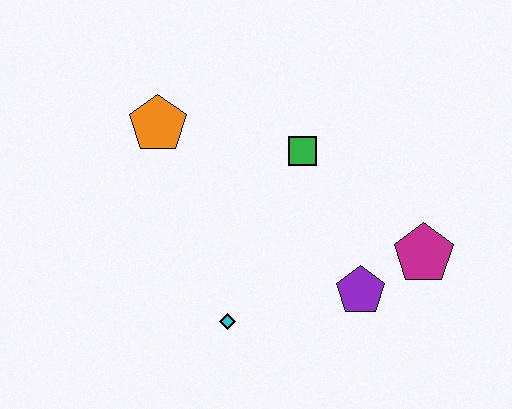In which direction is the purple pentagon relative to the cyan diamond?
The purple pentagon is to the right of the cyan diamond.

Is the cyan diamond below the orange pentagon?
Yes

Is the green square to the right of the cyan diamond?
Yes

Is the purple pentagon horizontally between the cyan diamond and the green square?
No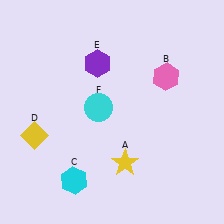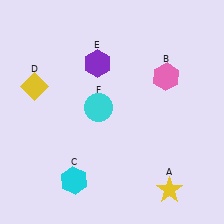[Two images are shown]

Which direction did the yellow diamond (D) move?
The yellow diamond (D) moved up.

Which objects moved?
The objects that moved are: the yellow star (A), the yellow diamond (D).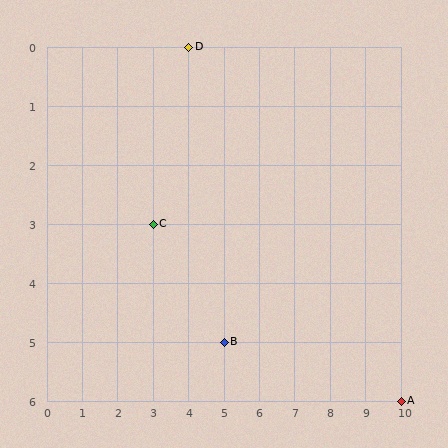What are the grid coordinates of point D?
Point D is at grid coordinates (4, 0).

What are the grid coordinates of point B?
Point B is at grid coordinates (5, 5).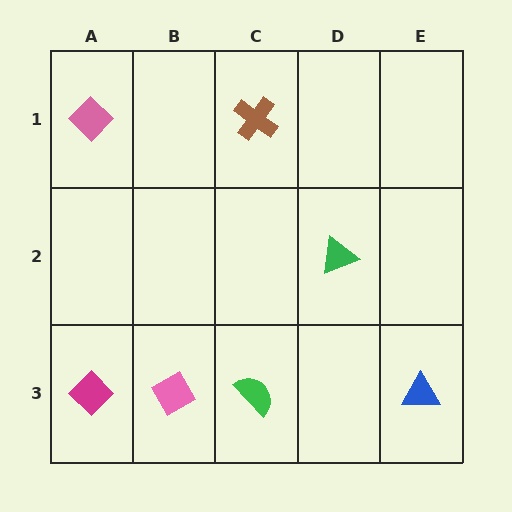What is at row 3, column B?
A pink diamond.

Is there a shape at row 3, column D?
No, that cell is empty.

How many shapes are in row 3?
4 shapes.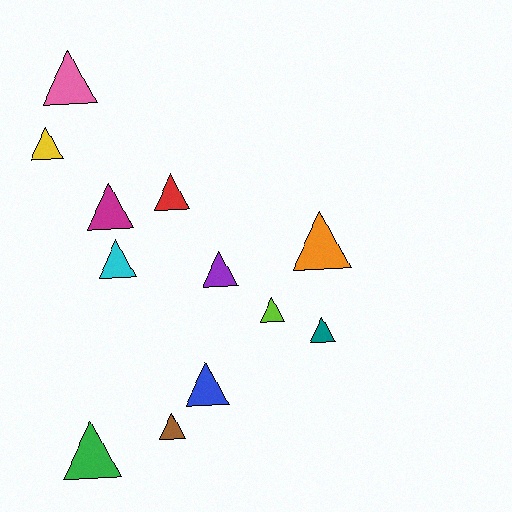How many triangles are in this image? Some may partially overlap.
There are 12 triangles.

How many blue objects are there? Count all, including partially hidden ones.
There is 1 blue object.